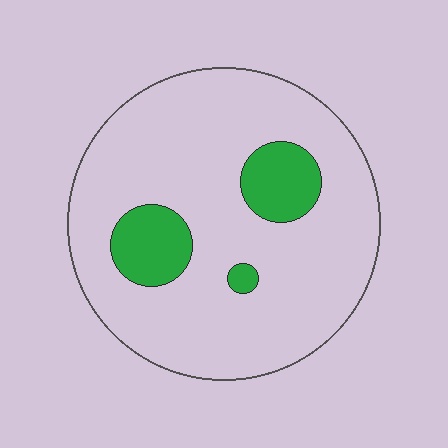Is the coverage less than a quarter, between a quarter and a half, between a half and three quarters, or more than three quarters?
Less than a quarter.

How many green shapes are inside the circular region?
3.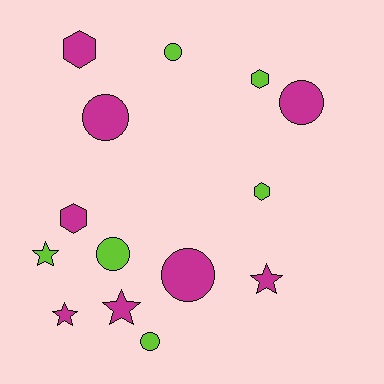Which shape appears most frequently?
Circle, with 6 objects.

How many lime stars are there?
There is 1 lime star.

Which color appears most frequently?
Magenta, with 8 objects.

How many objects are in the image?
There are 14 objects.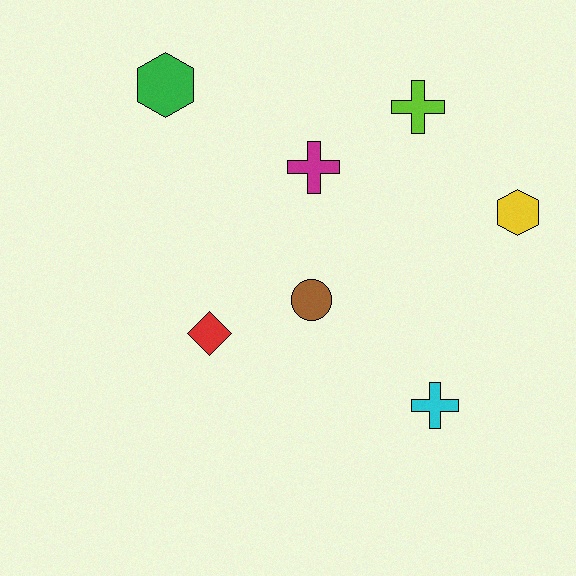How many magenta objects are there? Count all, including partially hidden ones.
There is 1 magenta object.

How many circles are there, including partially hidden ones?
There is 1 circle.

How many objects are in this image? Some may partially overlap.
There are 7 objects.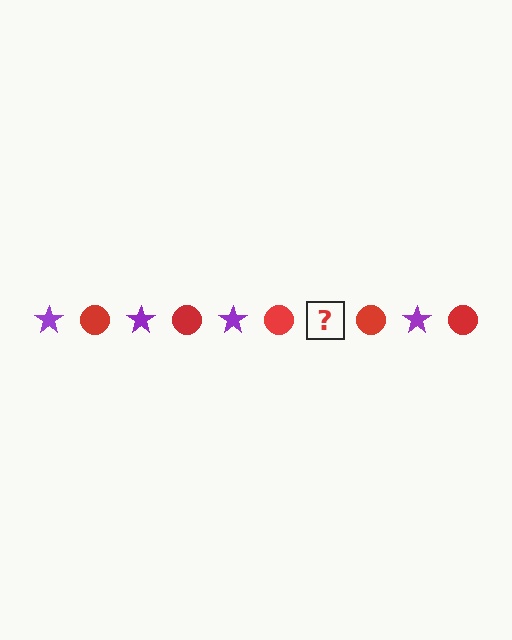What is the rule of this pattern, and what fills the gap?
The rule is that the pattern alternates between purple star and red circle. The gap should be filled with a purple star.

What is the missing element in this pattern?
The missing element is a purple star.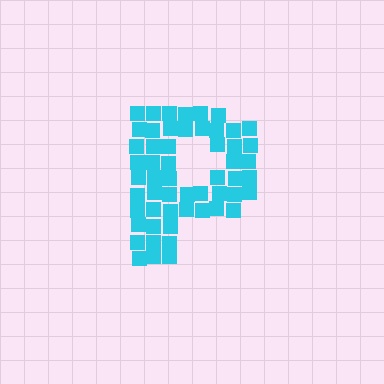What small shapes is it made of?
It is made of small squares.